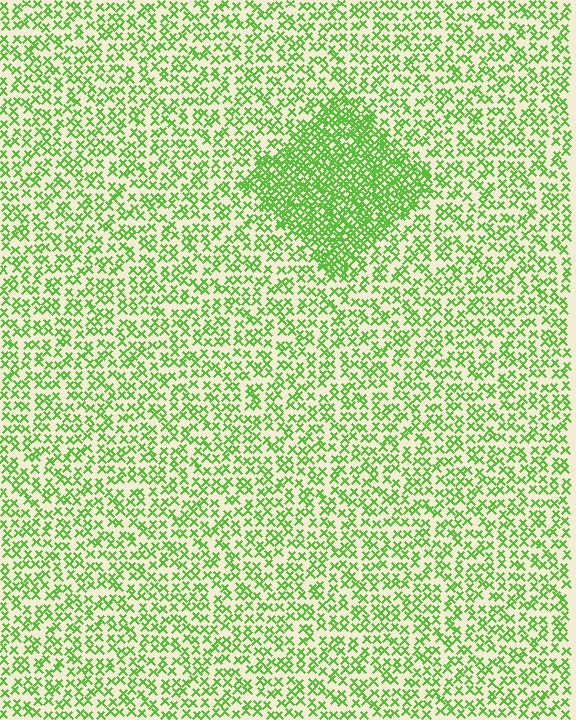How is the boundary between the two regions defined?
The boundary is defined by a change in element density (approximately 2.2x ratio). All elements are the same color, size, and shape.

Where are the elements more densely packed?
The elements are more densely packed inside the diamond boundary.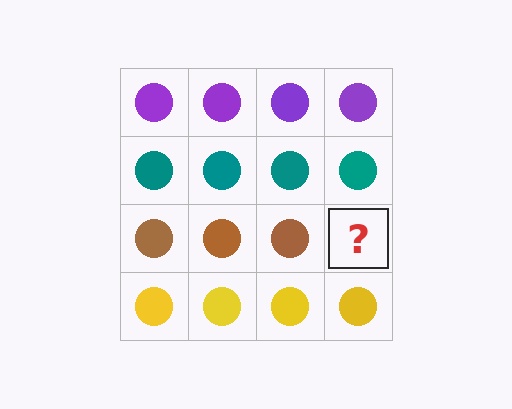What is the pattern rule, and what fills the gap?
The rule is that each row has a consistent color. The gap should be filled with a brown circle.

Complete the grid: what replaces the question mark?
The question mark should be replaced with a brown circle.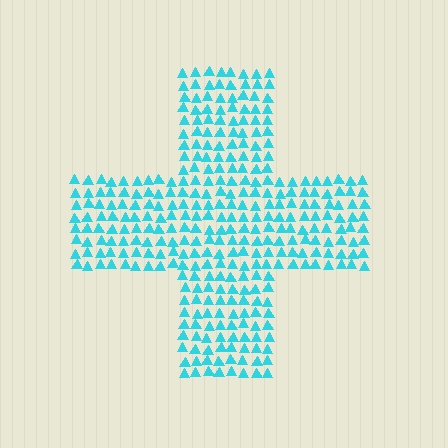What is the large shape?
The large shape is a cross.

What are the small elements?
The small elements are triangles.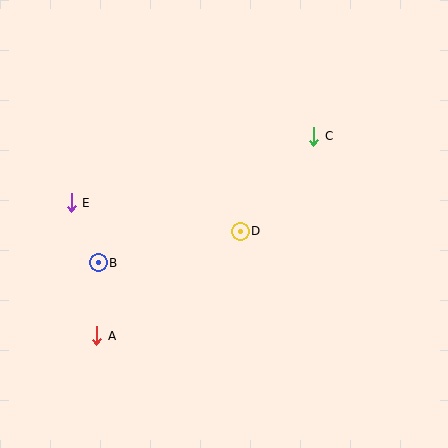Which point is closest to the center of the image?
Point D at (240, 231) is closest to the center.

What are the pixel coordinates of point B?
Point B is at (98, 263).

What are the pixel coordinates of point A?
Point A is at (97, 336).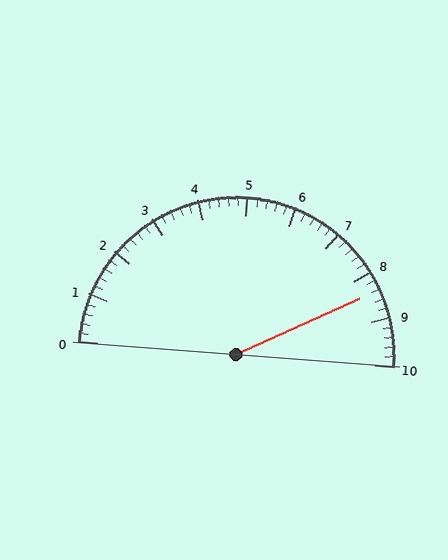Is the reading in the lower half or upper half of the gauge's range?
The reading is in the upper half of the range (0 to 10).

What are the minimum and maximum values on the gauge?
The gauge ranges from 0 to 10.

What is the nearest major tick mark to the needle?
The nearest major tick mark is 8.